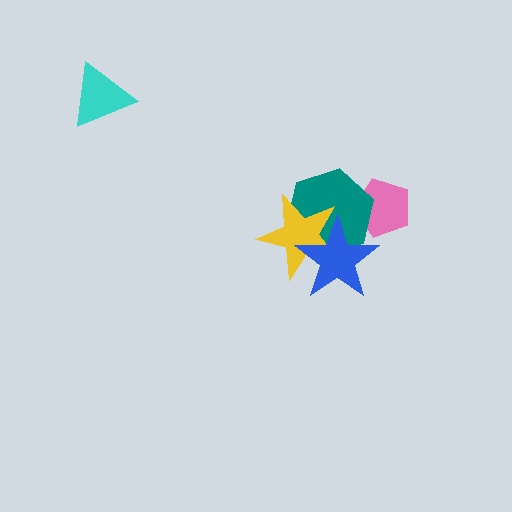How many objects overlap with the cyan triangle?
0 objects overlap with the cyan triangle.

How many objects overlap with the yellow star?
2 objects overlap with the yellow star.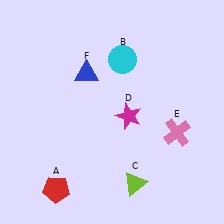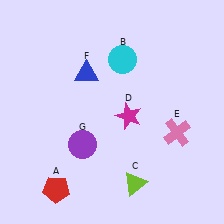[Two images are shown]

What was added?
A purple circle (G) was added in Image 2.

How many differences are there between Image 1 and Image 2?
There is 1 difference between the two images.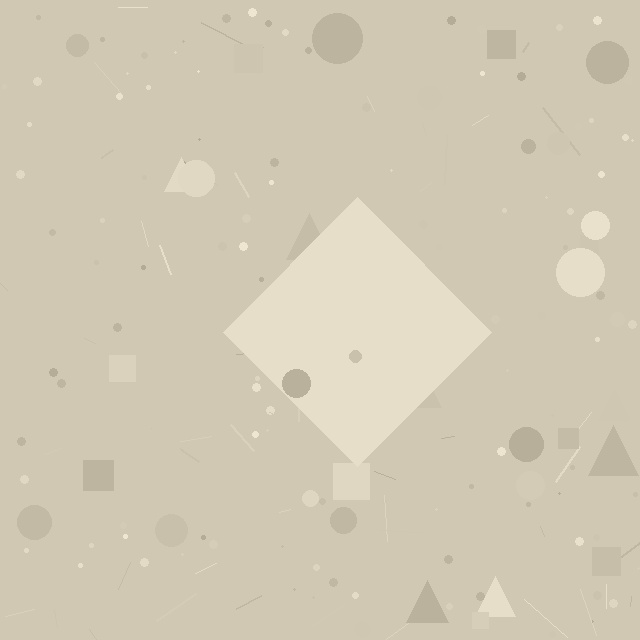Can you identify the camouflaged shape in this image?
The camouflaged shape is a diamond.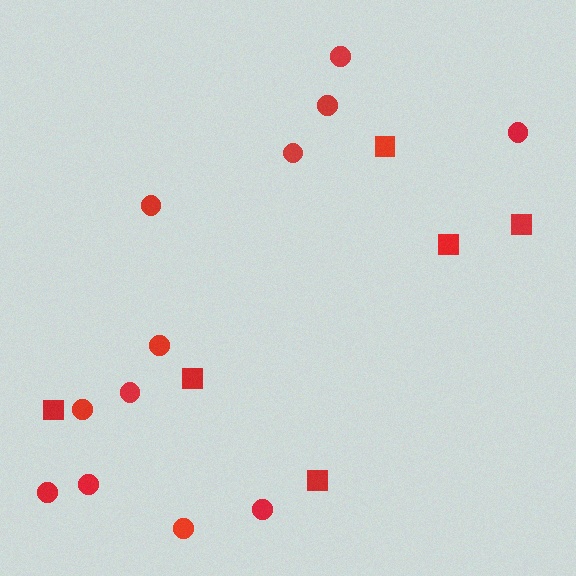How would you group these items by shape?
There are 2 groups: one group of squares (6) and one group of circles (12).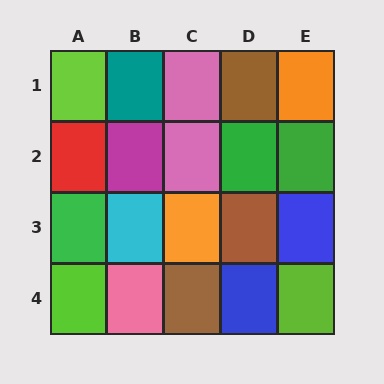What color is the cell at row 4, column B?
Pink.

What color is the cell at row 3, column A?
Green.